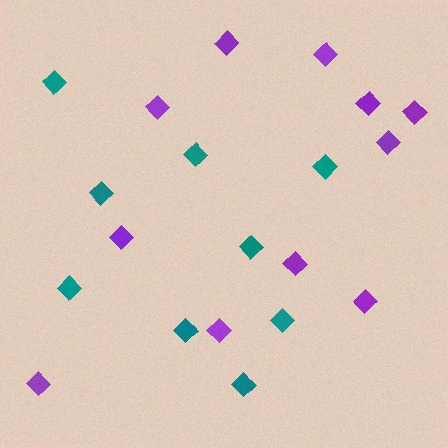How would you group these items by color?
There are 2 groups: one group of teal diamonds (9) and one group of purple diamonds (11).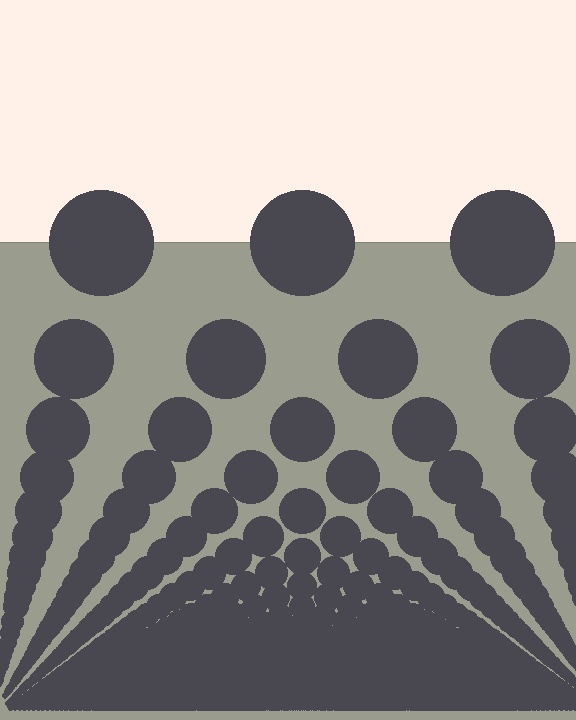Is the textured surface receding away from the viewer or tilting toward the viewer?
The surface appears to tilt toward the viewer. Texture elements get larger and sparser toward the top.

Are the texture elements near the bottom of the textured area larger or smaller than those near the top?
Smaller. The gradient is inverted — elements near the bottom are smaller and denser.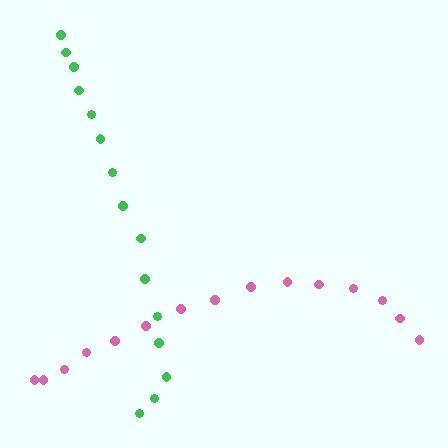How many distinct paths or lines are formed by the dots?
There are 2 distinct paths.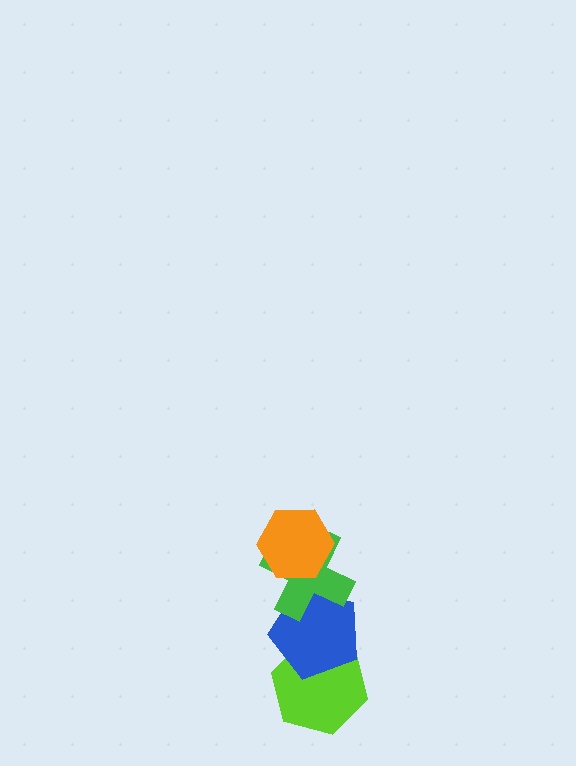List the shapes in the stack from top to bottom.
From top to bottom: the orange hexagon, the green cross, the blue pentagon, the lime hexagon.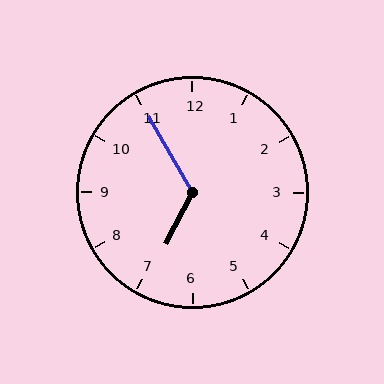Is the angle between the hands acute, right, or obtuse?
It is obtuse.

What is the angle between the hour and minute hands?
Approximately 122 degrees.